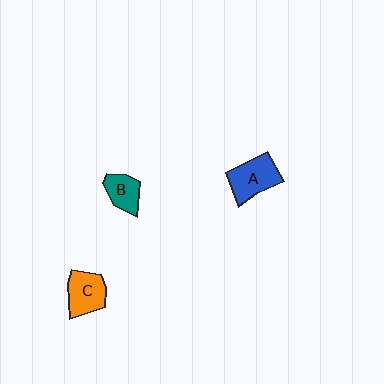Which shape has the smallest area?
Shape B (teal).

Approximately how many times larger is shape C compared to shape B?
Approximately 1.3 times.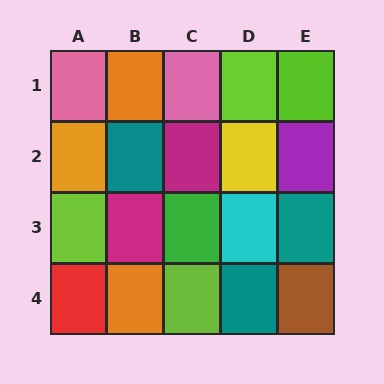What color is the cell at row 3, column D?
Cyan.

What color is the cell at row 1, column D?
Lime.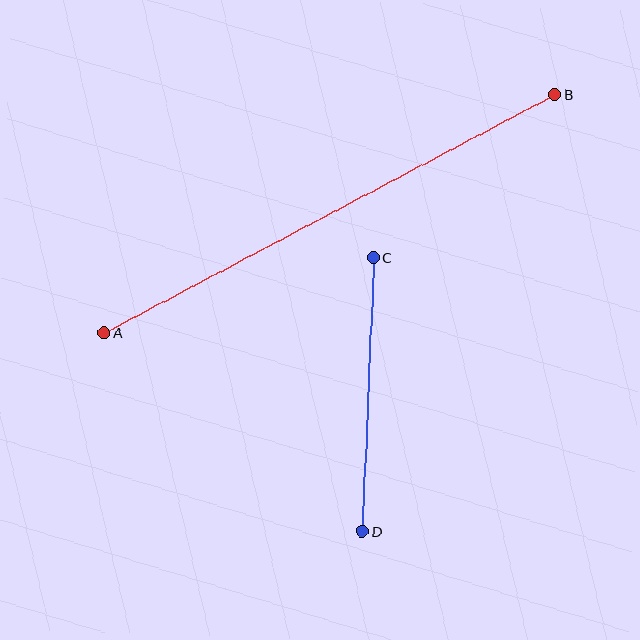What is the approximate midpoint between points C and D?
The midpoint is at approximately (368, 394) pixels.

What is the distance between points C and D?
The distance is approximately 274 pixels.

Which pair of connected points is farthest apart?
Points A and B are farthest apart.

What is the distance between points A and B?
The distance is approximately 509 pixels.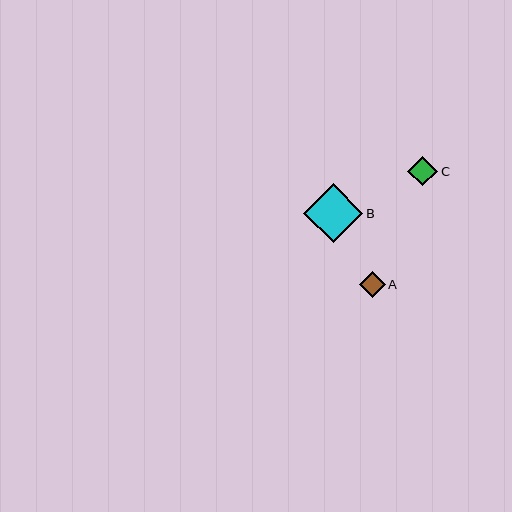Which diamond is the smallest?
Diamond A is the smallest with a size of approximately 26 pixels.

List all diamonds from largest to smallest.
From largest to smallest: B, C, A.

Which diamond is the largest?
Diamond B is the largest with a size of approximately 59 pixels.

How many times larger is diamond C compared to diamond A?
Diamond C is approximately 1.1 times the size of diamond A.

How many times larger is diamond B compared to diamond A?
Diamond B is approximately 2.2 times the size of diamond A.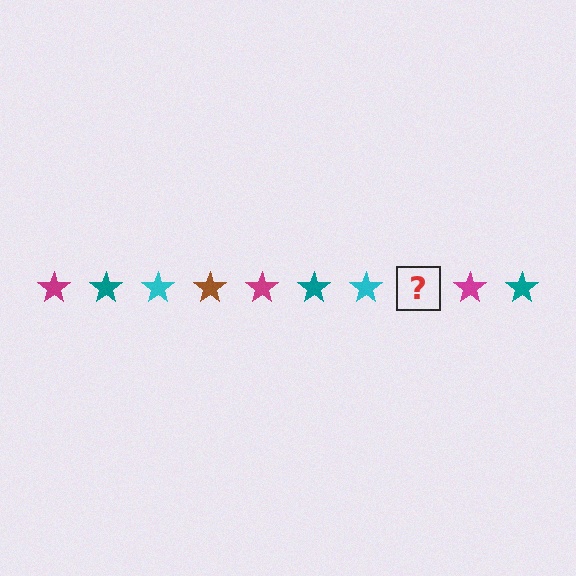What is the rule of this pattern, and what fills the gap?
The rule is that the pattern cycles through magenta, teal, cyan, brown stars. The gap should be filled with a brown star.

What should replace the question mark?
The question mark should be replaced with a brown star.